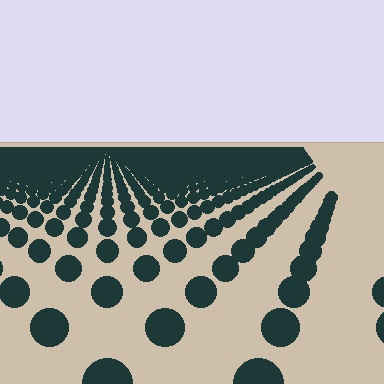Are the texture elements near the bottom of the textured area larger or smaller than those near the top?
Larger. Near the bottom, elements are closer to the viewer and appear at a bigger on-screen size.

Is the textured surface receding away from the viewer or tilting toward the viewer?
The surface is receding away from the viewer. Texture elements get smaller and denser toward the top.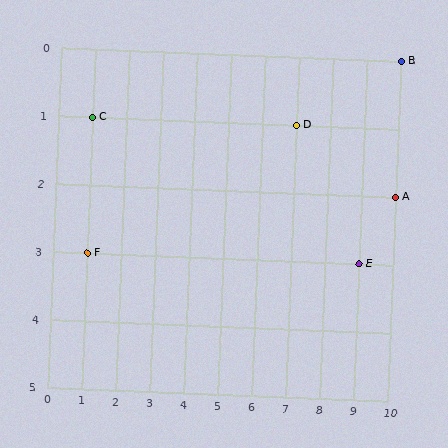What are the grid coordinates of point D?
Point D is at grid coordinates (7, 1).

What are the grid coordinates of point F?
Point F is at grid coordinates (1, 3).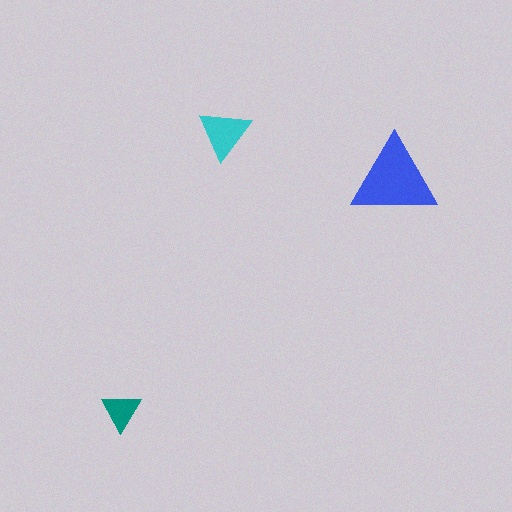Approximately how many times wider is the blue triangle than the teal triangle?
About 2 times wider.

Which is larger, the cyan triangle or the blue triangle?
The blue one.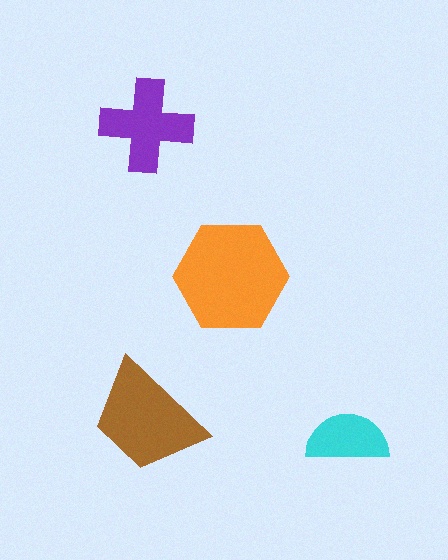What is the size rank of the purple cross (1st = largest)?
3rd.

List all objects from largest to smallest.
The orange hexagon, the brown trapezoid, the purple cross, the cyan semicircle.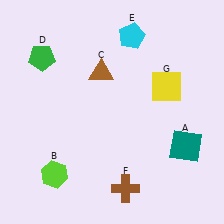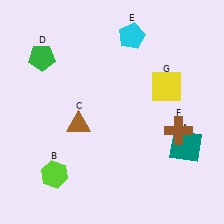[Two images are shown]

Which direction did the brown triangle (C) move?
The brown triangle (C) moved down.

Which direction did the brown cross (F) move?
The brown cross (F) moved up.